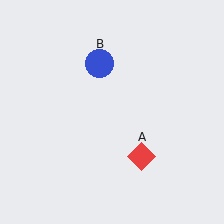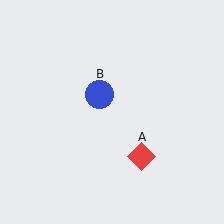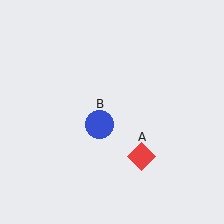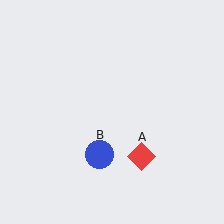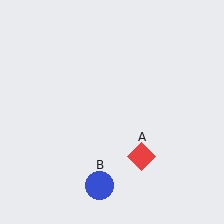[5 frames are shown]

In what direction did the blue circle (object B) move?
The blue circle (object B) moved down.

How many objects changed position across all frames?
1 object changed position: blue circle (object B).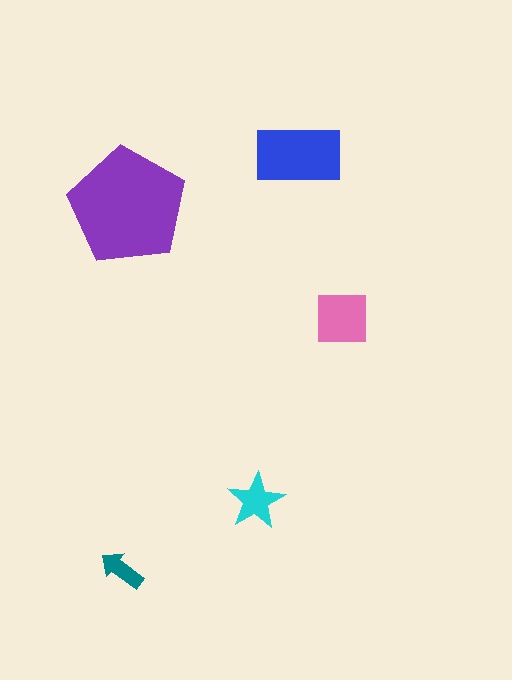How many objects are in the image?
There are 5 objects in the image.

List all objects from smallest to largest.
The teal arrow, the cyan star, the pink square, the blue rectangle, the purple pentagon.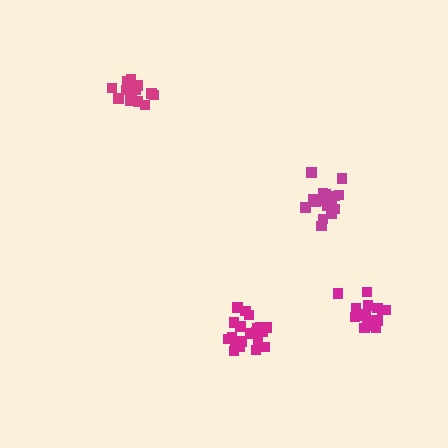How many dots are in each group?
Group 1: 18 dots, Group 2: 17 dots, Group 3: 15 dots, Group 4: 21 dots (71 total).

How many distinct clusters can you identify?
There are 4 distinct clusters.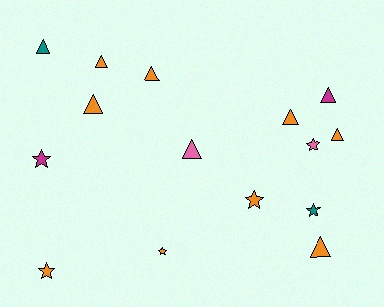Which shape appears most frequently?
Triangle, with 9 objects.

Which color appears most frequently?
Orange, with 9 objects.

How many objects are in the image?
There are 15 objects.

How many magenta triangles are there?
There is 1 magenta triangle.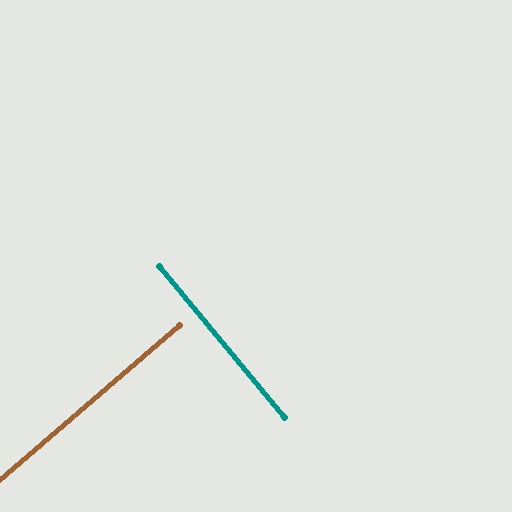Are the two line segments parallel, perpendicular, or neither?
Perpendicular — they meet at approximately 89°.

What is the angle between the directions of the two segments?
Approximately 89 degrees.